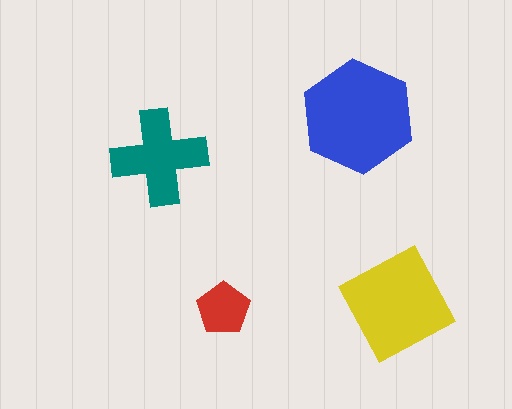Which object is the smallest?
The red pentagon.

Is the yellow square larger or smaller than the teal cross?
Larger.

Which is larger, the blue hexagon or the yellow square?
The blue hexagon.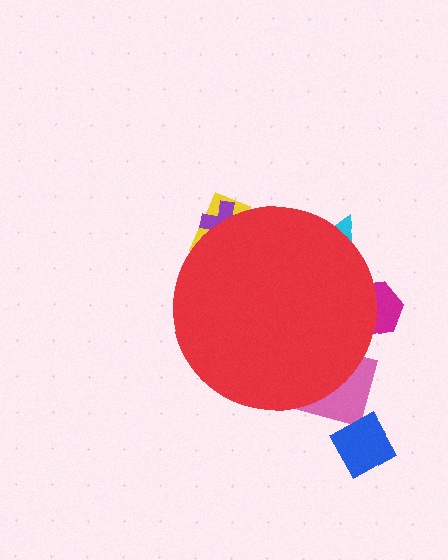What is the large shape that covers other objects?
A red circle.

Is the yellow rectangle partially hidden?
Yes, the yellow rectangle is partially hidden behind the red circle.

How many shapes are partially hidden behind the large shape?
5 shapes are partially hidden.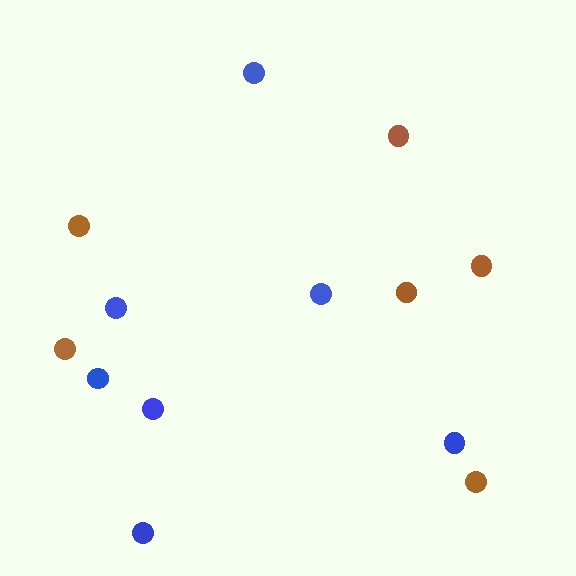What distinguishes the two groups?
There are 2 groups: one group of brown circles (6) and one group of blue circles (7).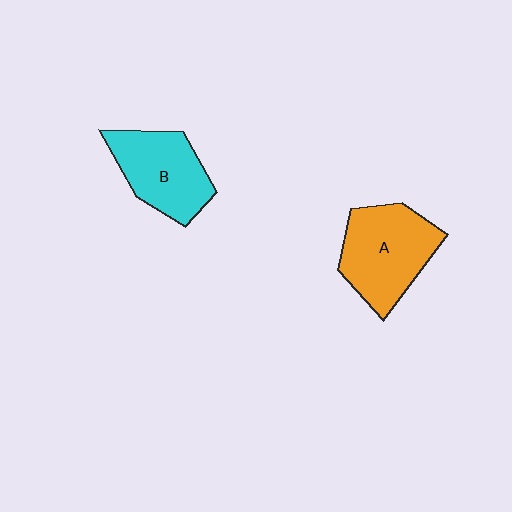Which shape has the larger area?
Shape A (orange).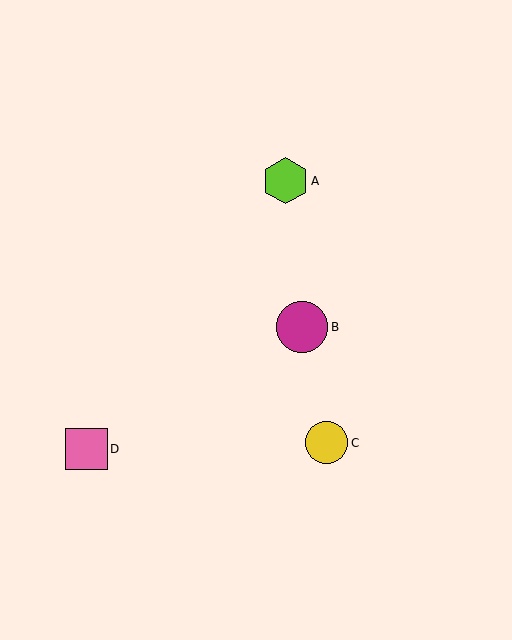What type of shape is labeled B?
Shape B is a magenta circle.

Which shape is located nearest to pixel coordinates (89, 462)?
The pink square (labeled D) at (86, 449) is nearest to that location.